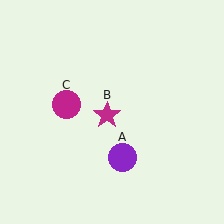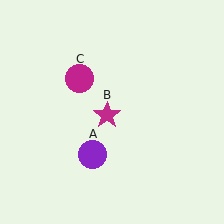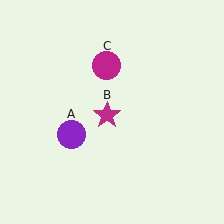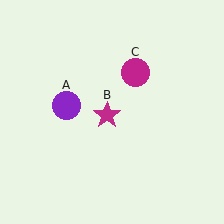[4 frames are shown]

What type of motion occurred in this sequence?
The purple circle (object A), magenta circle (object C) rotated clockwise around the center of the scene.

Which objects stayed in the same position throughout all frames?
Magenta star (object B) remained stationary.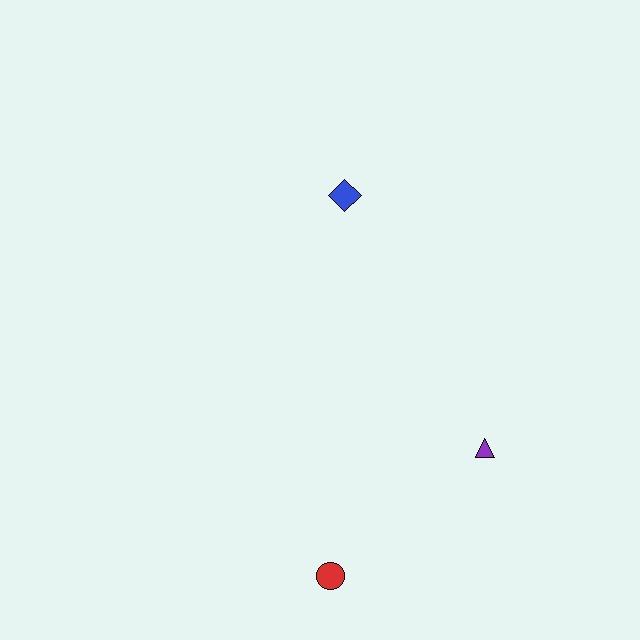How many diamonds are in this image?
There is 1 diamond.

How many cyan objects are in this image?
There are no cyan objects.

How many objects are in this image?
There are 3 objects.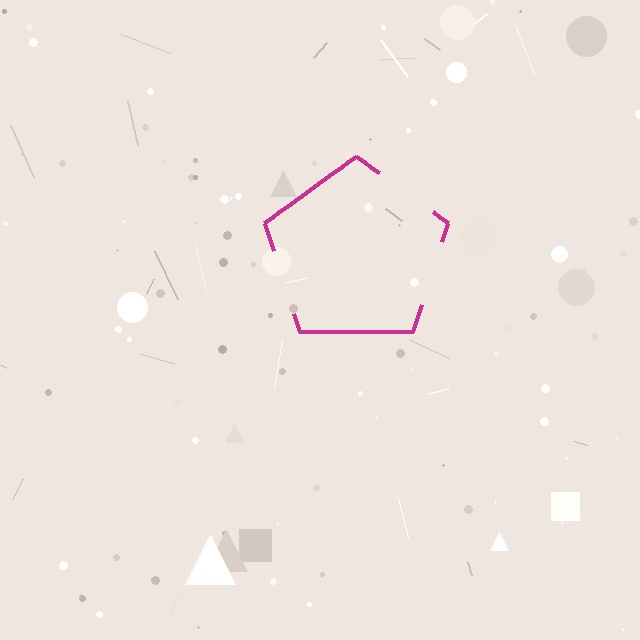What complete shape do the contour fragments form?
The contour fragments form a pentagon.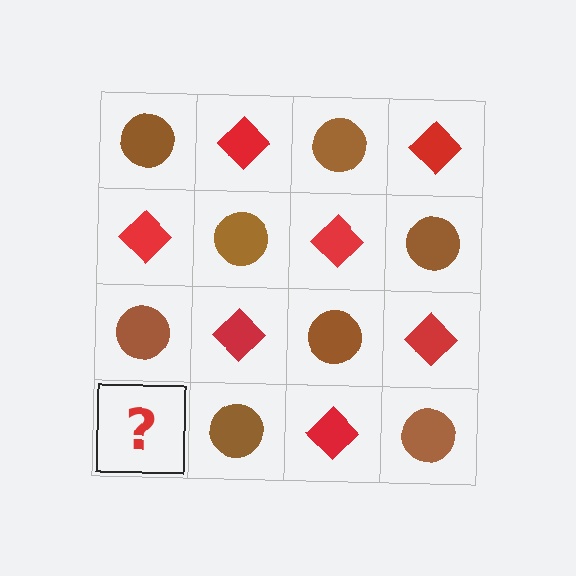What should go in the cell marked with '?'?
The missing cell should contain a red diamond.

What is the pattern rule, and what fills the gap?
The rule is that it alternates brown circle and red diamond in a checkerboard pattern. The gap should be filled with a red diamond.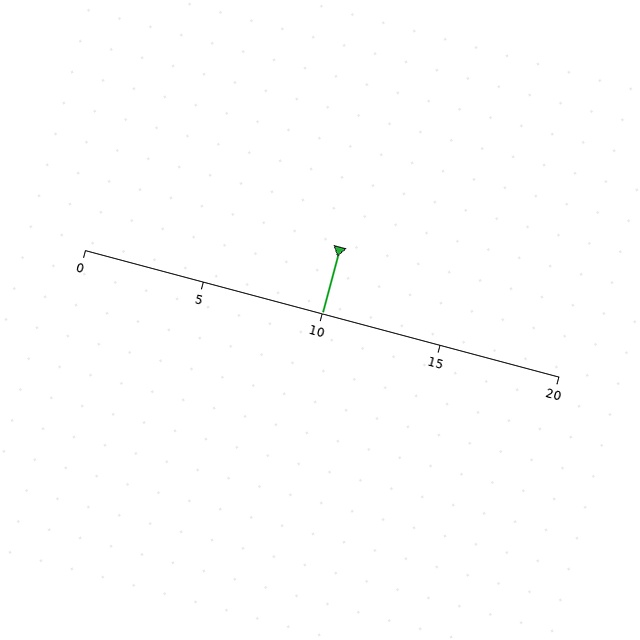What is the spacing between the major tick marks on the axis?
The major ticks are spaced 5 apart.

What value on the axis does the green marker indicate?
The marker indicates approximately 10.